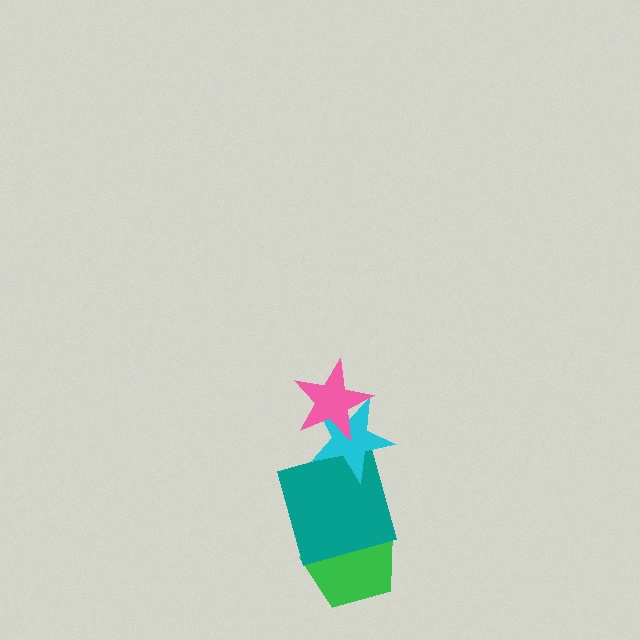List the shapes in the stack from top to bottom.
From top to bottom: the pink star, the cyan star, the teal square, the green pentagon.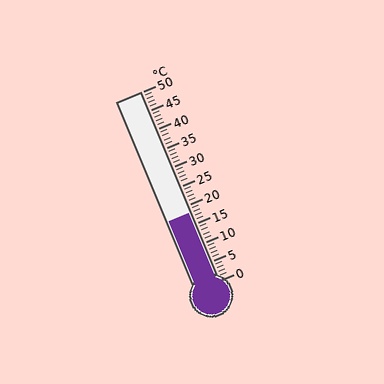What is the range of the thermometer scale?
The thermometer scale ranges from 0°C to 50°C.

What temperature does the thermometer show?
The thermometer shows approximately 18°C.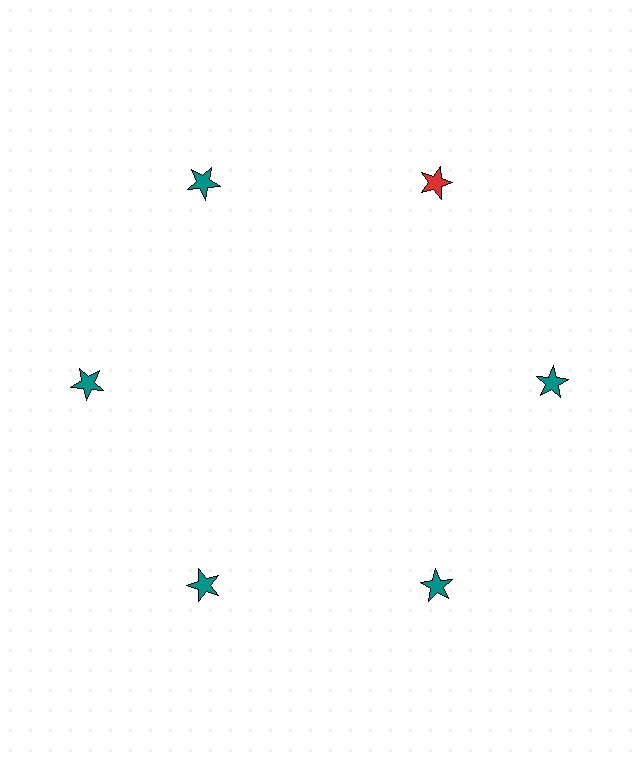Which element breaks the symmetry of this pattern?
The red star at roughly the 1 o'clock position breaks the symmetry. All other shapes are teal stars.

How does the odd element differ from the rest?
It has a different color: red instead of teal.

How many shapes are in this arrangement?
There are 6 shapes arranged in a ring pattern.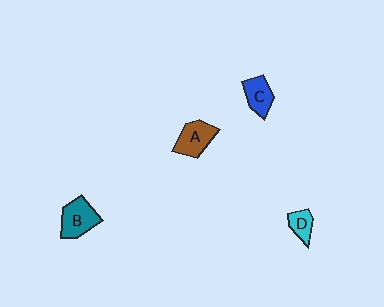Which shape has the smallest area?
Shape D (cyan).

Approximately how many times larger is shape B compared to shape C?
Approximately 1.3 times.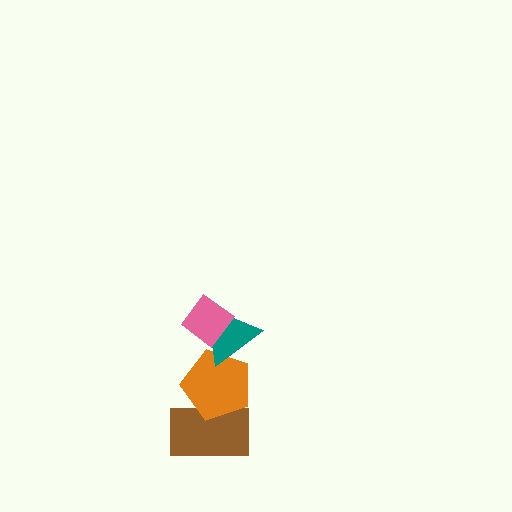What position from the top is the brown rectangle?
The brown rectangle is 4th from the top.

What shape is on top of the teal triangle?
The pink diamond is on top of the teal triangle.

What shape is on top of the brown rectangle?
The orange pentagon is on top of the brown rectangle.